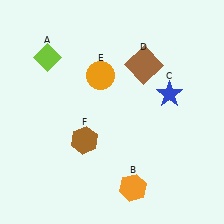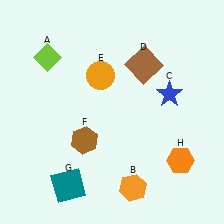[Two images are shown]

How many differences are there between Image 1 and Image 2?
There are 2 differences between the two images.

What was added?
A teal square (G), an orange hexagon (H) were added in Image 2.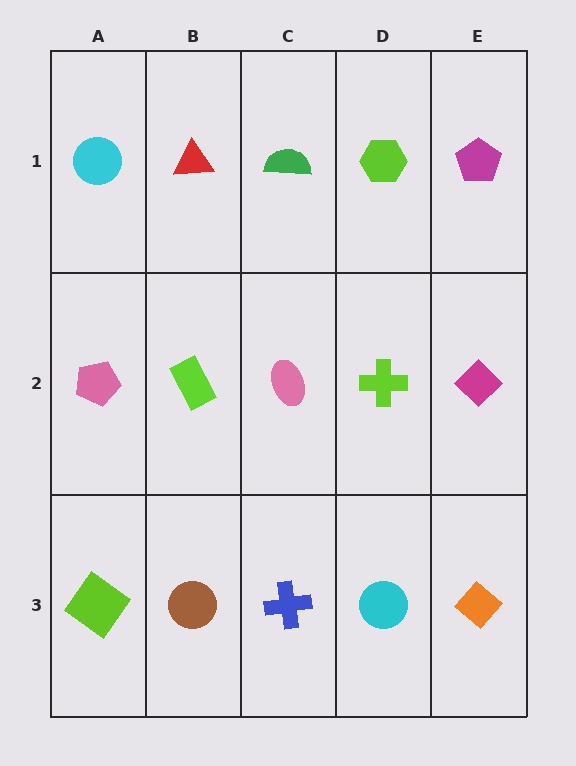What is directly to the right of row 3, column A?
A brown circle.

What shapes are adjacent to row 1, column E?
A magenta diamond (row 2, column E), a lime hexagon (row 1, column D).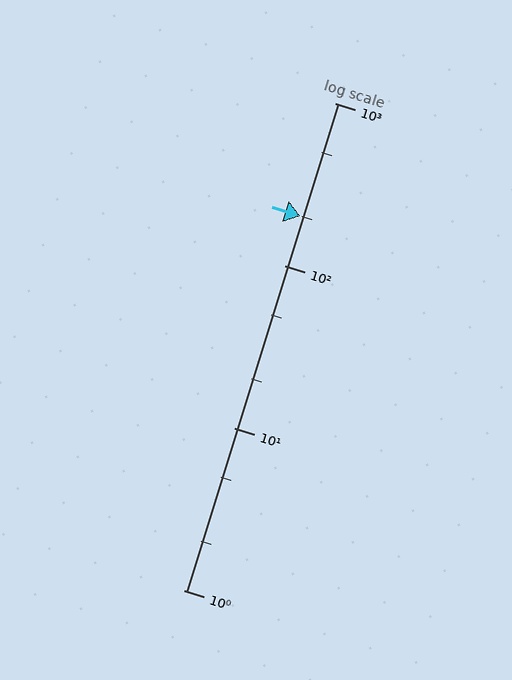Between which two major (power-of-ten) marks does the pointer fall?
The pointer is between 100 and 1000.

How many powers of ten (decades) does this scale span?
The scale spans 3 decades, from 1 to 1000.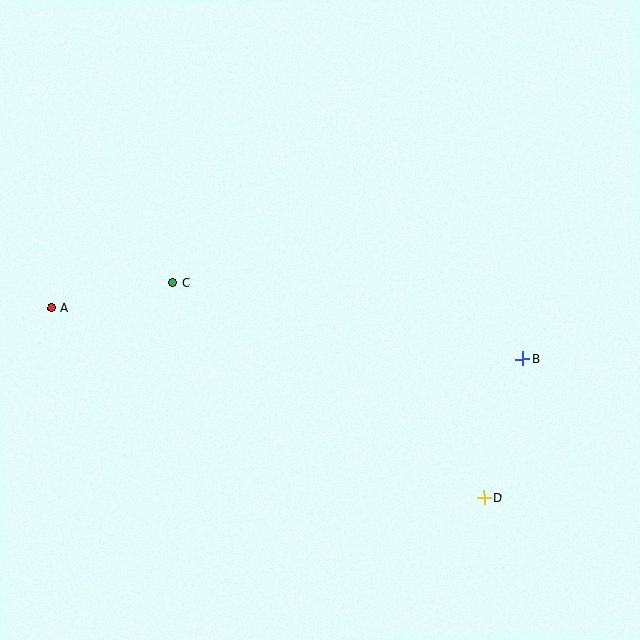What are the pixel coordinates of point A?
Point A is at (51, 308).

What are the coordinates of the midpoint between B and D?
The midpoint between B and D is at (503, 429).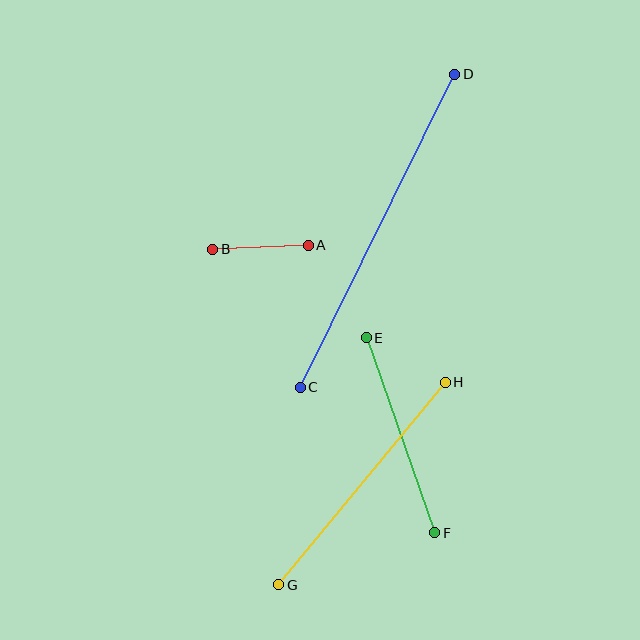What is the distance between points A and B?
The distance is approximately 95 pixels.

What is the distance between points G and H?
The distance is approximately 262 pixels.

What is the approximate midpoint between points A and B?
The midpoint is at approximately (261, 247) pixels.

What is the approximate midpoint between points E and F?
The midpoint is at approximately (401, 435) pixels.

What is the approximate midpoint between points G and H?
The midpoint is at approximately (362, 483) pixels.